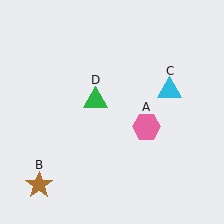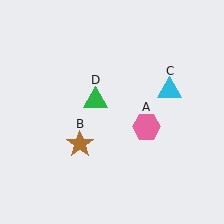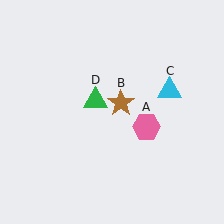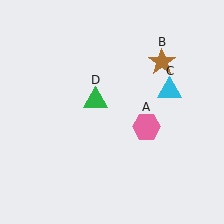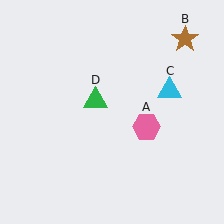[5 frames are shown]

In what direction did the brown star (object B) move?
The brown star (object B) moved up and to the right.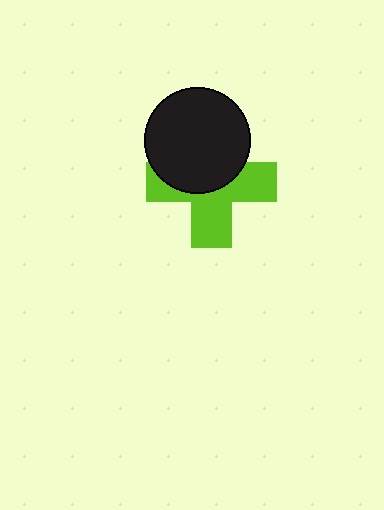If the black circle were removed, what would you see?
You would see the complete lime cross.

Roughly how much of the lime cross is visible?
About half of it is visible (roughly 54%).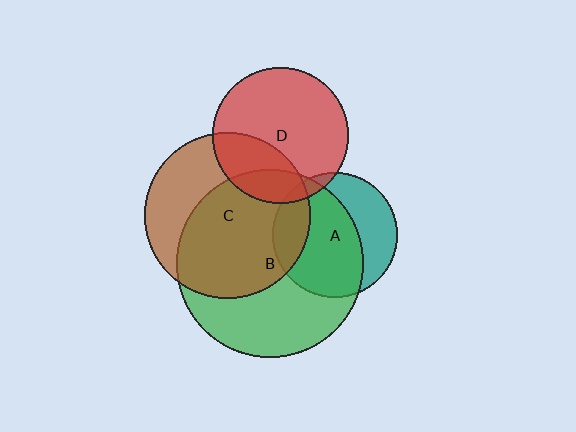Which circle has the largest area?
Circle B (green).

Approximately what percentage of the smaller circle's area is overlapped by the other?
Approximately 15%.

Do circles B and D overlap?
Yes.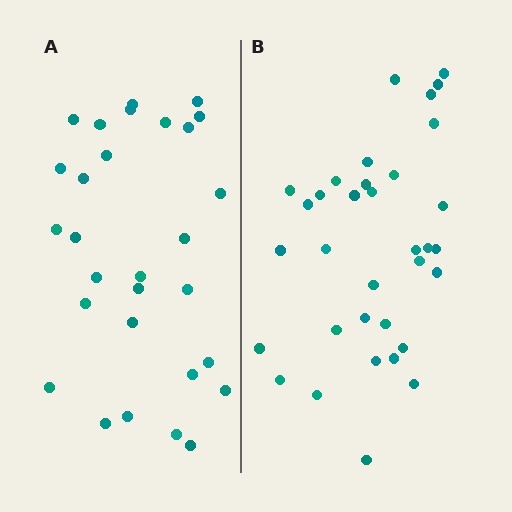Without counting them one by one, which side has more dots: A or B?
Region B (the right region) has more dots.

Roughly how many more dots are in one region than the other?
Region B has about 5 more dots than region A.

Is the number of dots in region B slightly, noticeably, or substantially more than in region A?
Region B has only slightly more — the two regions are fairly close. The ratio is roughly 1.2 to 1.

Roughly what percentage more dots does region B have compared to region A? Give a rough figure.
About 15% more.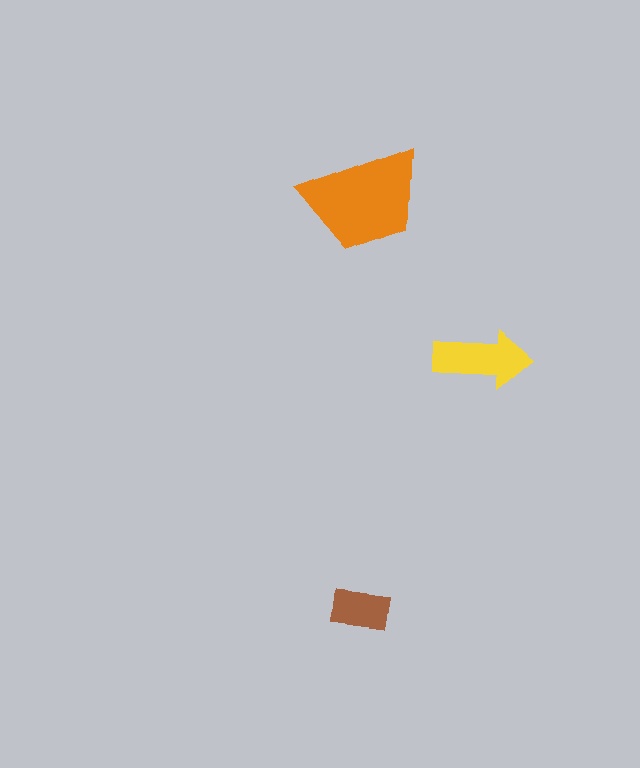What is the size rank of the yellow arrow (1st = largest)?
2nd.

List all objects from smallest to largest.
The brown rectangle, the yellow arrow, the orange trapezoid.